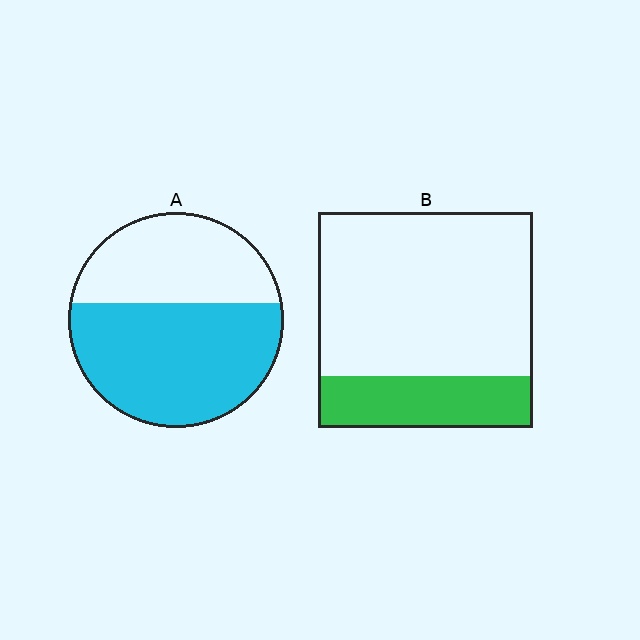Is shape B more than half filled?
No.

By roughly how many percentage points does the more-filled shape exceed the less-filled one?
By roughly 35 percentage points (A over B).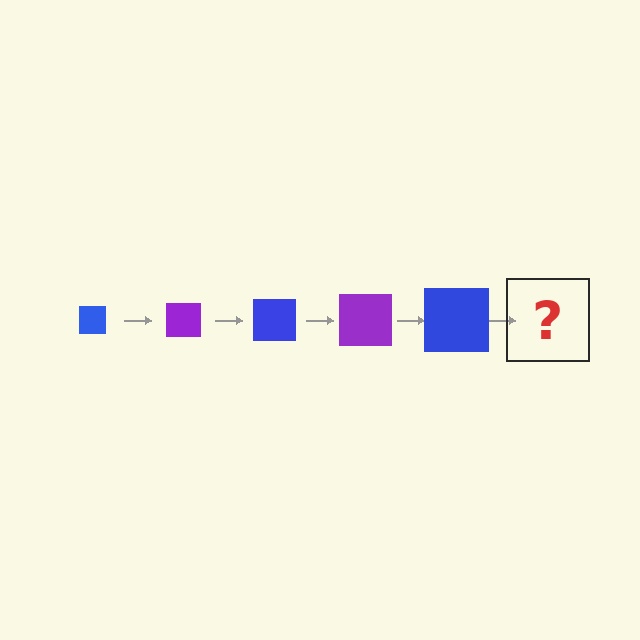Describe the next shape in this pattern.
It should be a purple square, larger than the previous one.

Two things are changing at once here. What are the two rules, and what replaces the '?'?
The two rules are that the square grows larger each step and the color cycles through blue and purple. The '?' should be a purple square, larger than the previous one.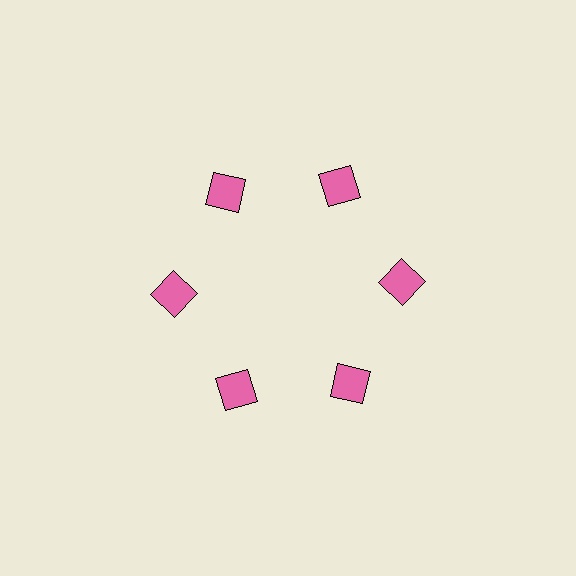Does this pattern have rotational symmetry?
Yes, this pattern has 6-fold rotational symmetry. It looks the same after rotating 60 degrees around the center.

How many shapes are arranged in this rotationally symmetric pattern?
There are 6 shapes, arranged in 6 groups of 1.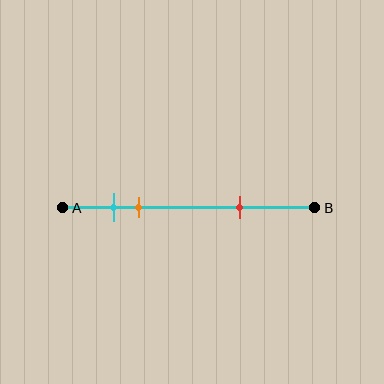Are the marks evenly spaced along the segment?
No, the marks are not evenly spaced.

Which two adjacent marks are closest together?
The cyan and orange marks are the closest adjacent pair.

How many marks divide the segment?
There are 3 marks dividing the segment.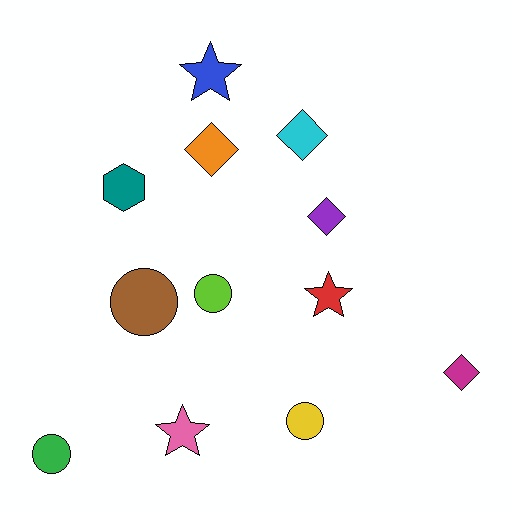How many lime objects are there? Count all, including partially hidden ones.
There is 1 lime object.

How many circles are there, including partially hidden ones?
There are 4 circles.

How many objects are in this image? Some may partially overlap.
There are 12 objects.